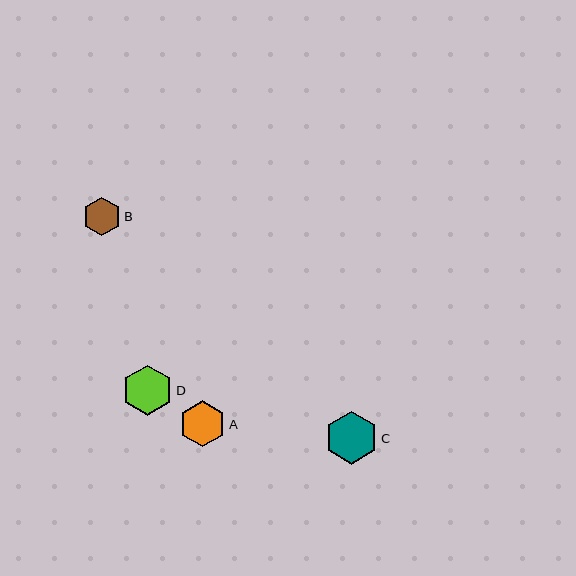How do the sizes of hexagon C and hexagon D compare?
Hexagon C and hexagon D are approximately the same size.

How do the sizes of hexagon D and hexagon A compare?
Hexagon D and hexagon A are approximately the same size.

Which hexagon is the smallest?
Hexagon B is the smallest with a size of approximately 38 pixels.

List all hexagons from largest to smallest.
From largest to smallest: C, D, A, B.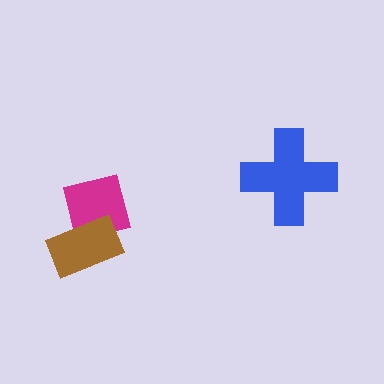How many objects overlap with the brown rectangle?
1 object overlaps with the brown rectangle.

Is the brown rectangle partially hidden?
No, no other shape covers it.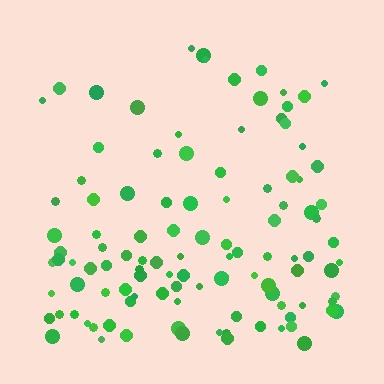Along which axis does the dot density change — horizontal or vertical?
Vertical.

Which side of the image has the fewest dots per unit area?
The top.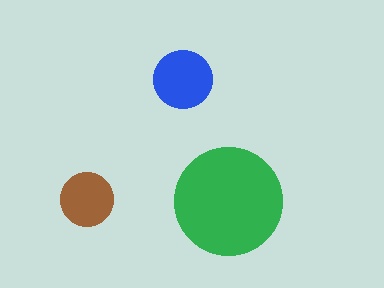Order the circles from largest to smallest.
the green one, the blue one, the brown one.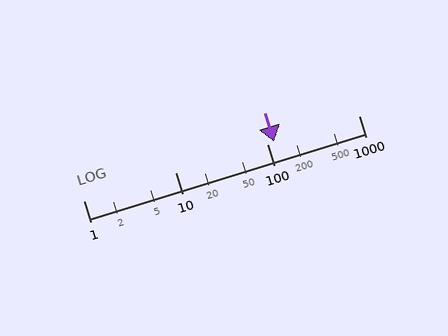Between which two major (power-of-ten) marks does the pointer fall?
The pointer is between 100 and 1000.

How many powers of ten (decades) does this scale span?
The scale spans 3 decades, from 1 to 1000.